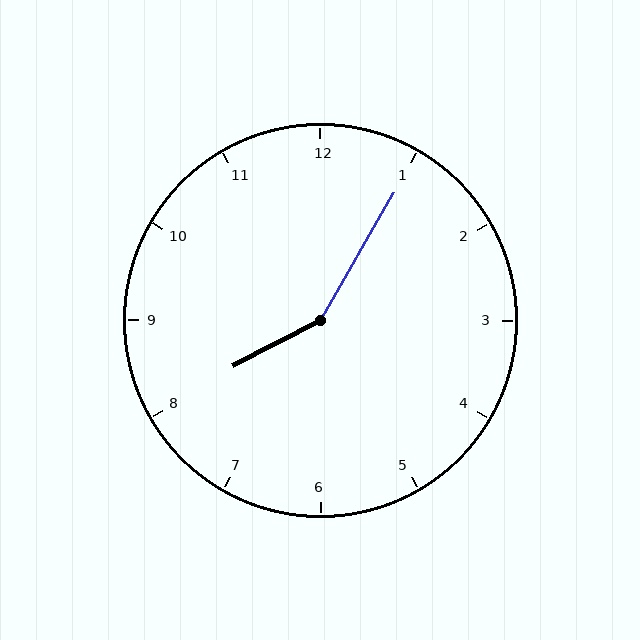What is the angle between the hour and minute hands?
Approximately 148 degrees.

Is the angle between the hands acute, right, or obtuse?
It is obtuse.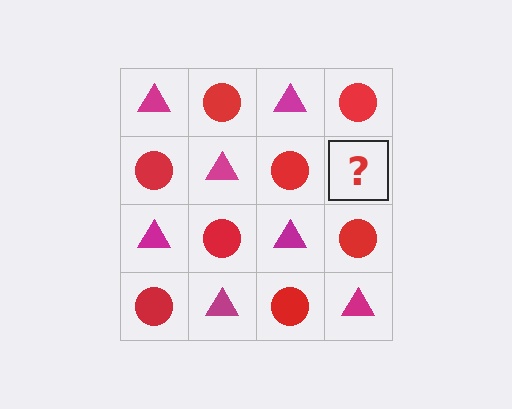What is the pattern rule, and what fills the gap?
The rule is that it alternates magenta triangle and red circle in a checkerboard pattern. The gap should be filled with a magenta triangle.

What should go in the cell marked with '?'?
The missing cell should contain a magenta triangle.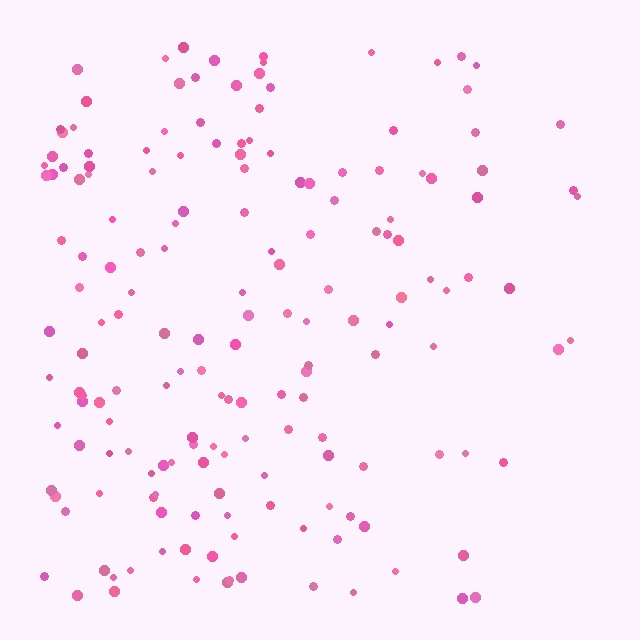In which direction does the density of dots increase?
From right to left, with the left side densest.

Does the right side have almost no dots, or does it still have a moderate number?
Still a moderate number, just noticeably fewer than the left.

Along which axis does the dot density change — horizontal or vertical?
Horizontal.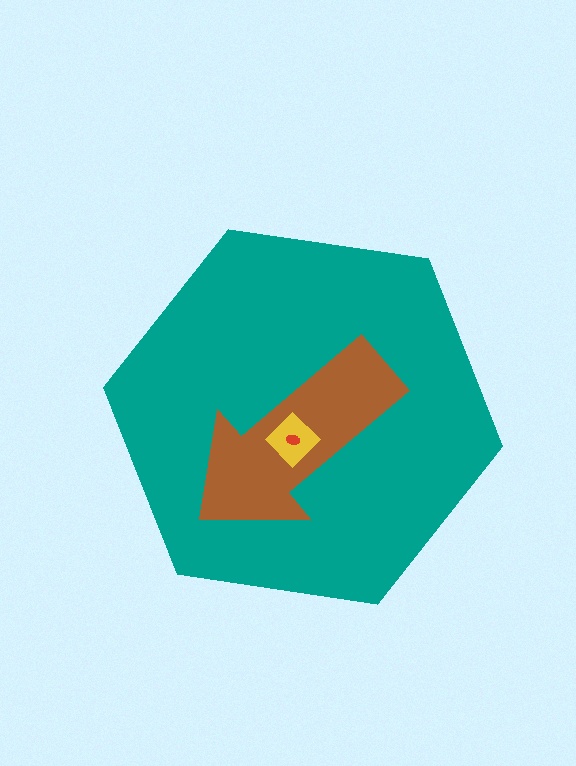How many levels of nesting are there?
4.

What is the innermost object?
The red ellipse.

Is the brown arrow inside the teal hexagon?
Yes.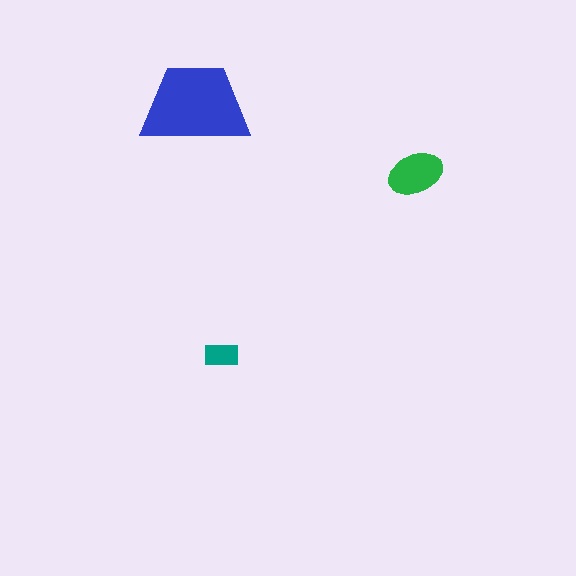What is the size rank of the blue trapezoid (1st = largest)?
1st.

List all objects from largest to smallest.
The blue trapezoid, the green ellipse, the teal rectangle.